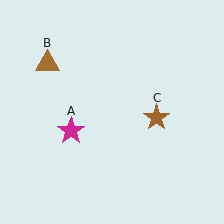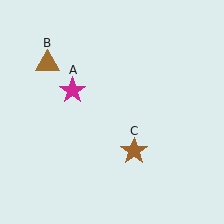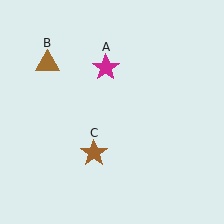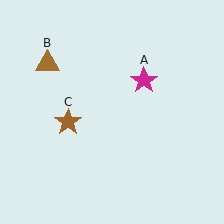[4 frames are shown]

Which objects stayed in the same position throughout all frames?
Brown triangle (object B) remained stationary.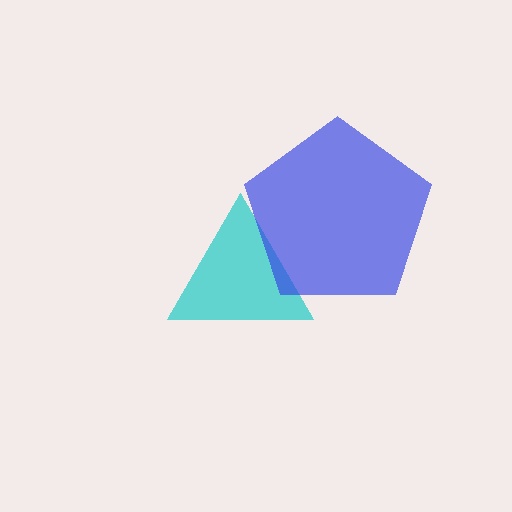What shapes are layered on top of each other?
The layered shapes are: a cyan triangle, a blue pentagon.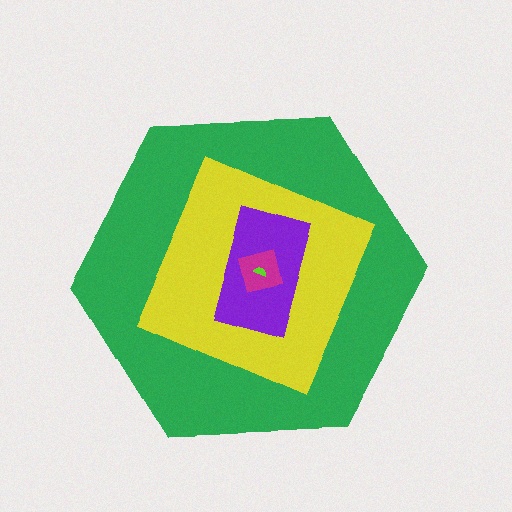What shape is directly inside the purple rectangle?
The magenta square.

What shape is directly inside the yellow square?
The purple rectangle.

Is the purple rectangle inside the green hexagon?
Yes.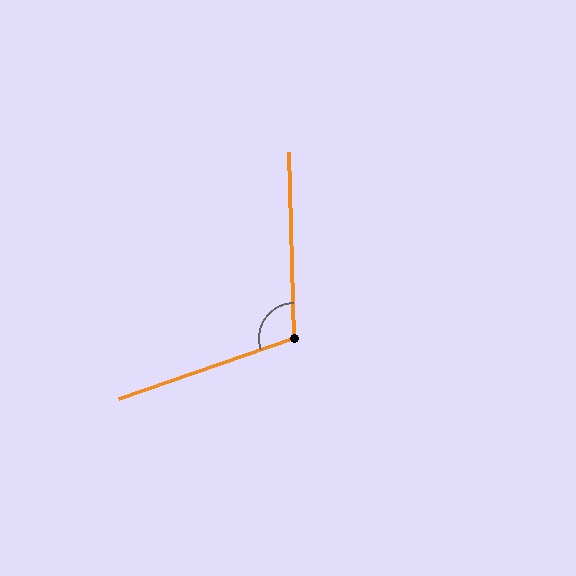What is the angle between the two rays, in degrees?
Approximately 108 degrees.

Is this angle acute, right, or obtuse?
It is obtuse.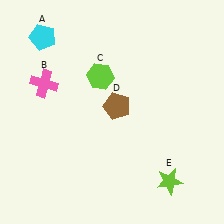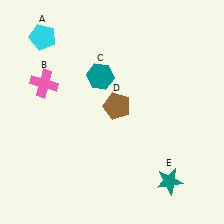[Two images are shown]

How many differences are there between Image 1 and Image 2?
There are 2 differences between the two images.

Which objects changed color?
C changed from lime to teal. E changed from lime to teal.